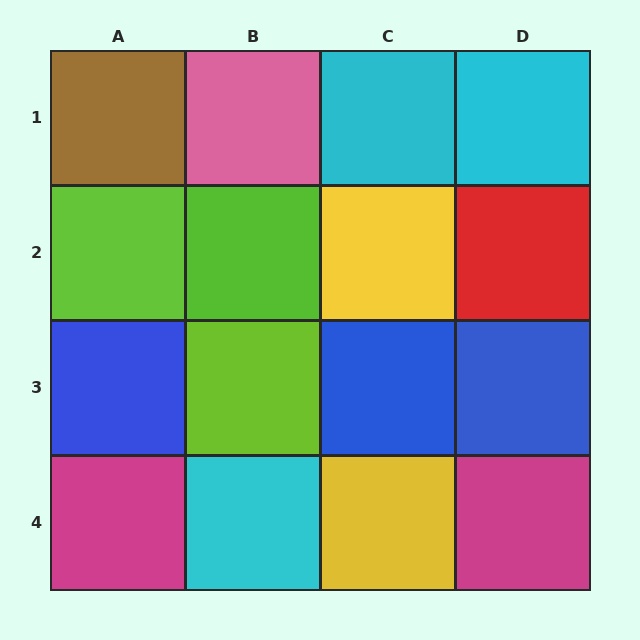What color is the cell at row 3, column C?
Blue.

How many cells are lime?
3 cells are lime.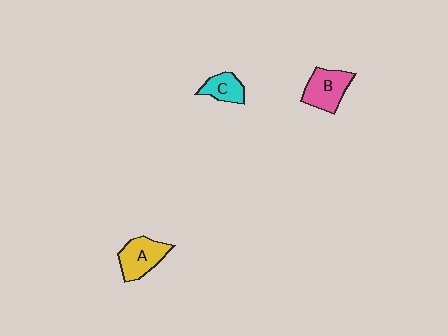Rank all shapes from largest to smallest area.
From largest to smallest: B (pink), A (yellow), C (cyan).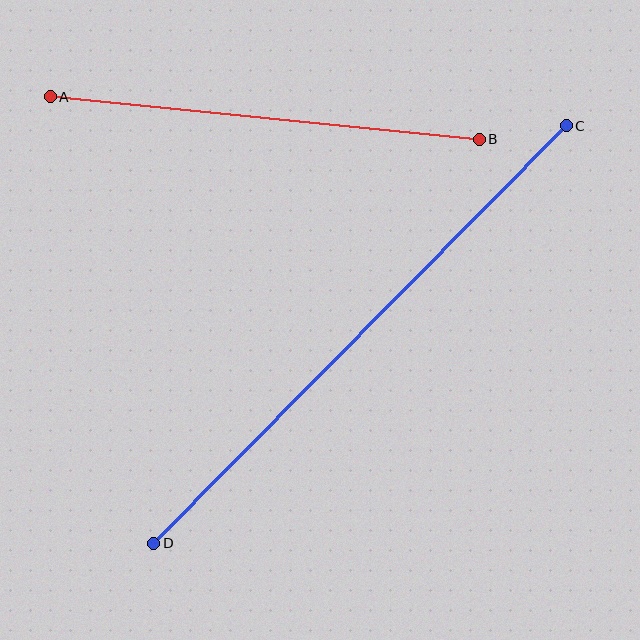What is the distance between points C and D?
The distance is approximately 587 pixels.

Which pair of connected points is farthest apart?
Points C and D are farthest apart.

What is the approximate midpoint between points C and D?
The midpoint is at approximately (360, 334) pixels.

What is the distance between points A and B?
The distance is approximately 431 pixels.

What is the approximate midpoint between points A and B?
The midpoint is at approximately (265, 118) pixels.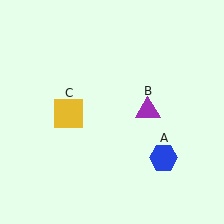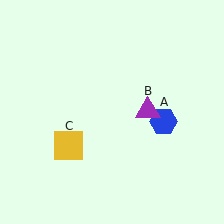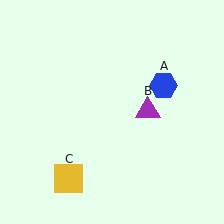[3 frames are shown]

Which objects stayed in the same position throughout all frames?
Purple triangle (object B) remained stationary.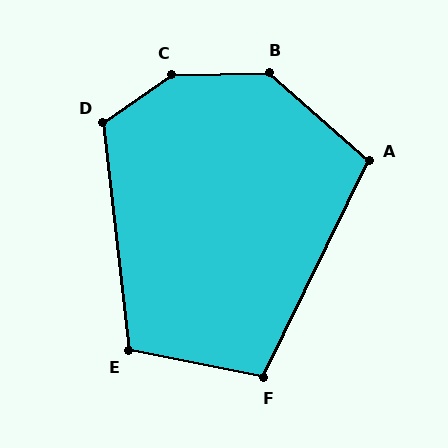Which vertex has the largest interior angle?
C, at approximately 147 degrees.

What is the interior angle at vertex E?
Approximately 108 degrees (obtuse).